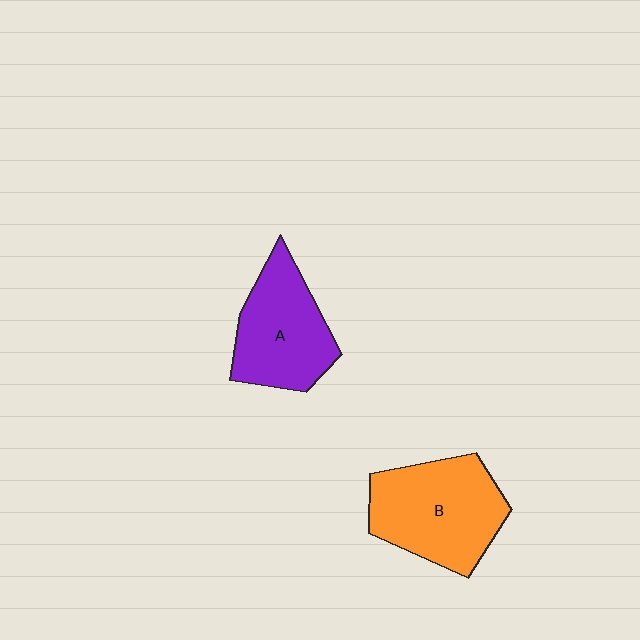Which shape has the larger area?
Shape B (orange).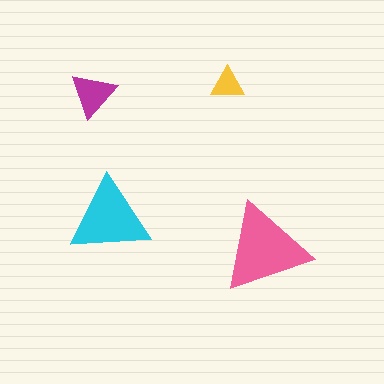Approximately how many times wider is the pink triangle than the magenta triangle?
About 2 times wider.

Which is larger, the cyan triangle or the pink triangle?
The pink one.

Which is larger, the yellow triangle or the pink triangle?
The pink one.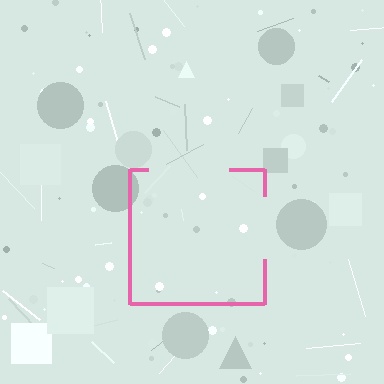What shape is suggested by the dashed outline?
The dashed outline suggests a square.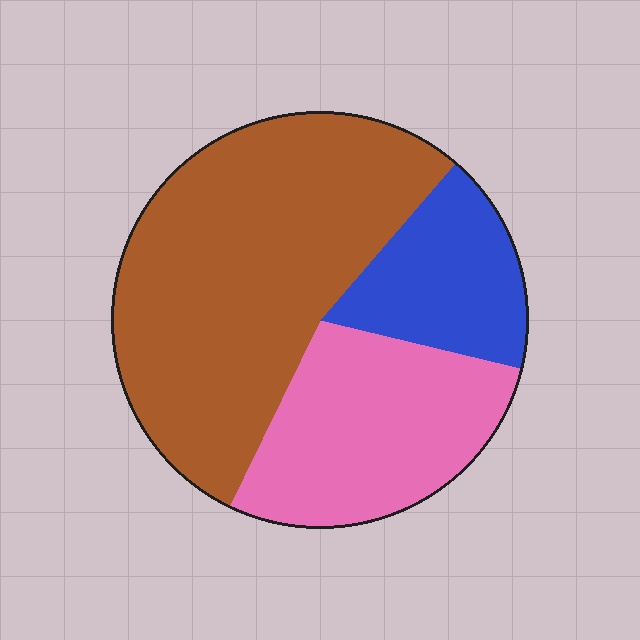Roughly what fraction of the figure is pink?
Pink covers 28% of the figure.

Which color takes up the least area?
Blue, at roughly 15%.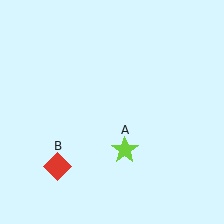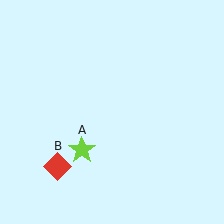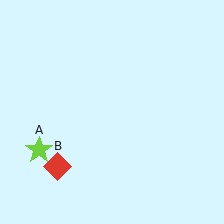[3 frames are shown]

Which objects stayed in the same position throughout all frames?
Red diamond (object B) remained stationary.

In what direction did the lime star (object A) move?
The lime star (object A) moved left.